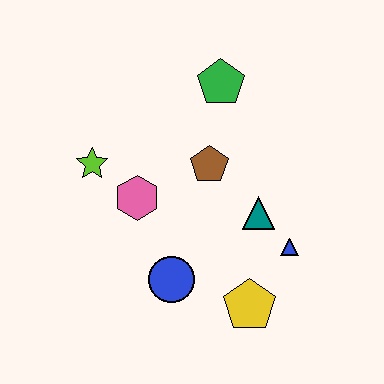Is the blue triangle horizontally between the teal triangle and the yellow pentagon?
No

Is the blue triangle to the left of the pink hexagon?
No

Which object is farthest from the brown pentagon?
The yellow pentagon is farthest from the brown pentagon.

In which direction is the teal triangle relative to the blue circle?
The teal triangle is to the right of the blue circle.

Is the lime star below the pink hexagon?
No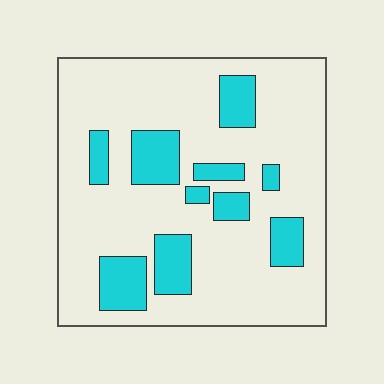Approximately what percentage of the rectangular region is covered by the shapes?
Approximately 20%.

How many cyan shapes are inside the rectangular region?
10.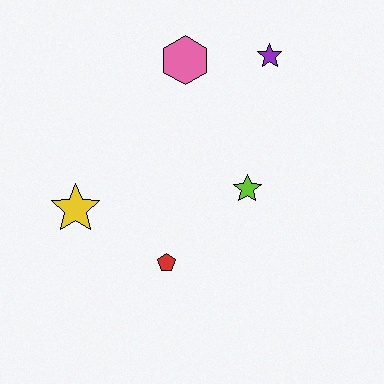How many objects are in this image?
There are 5 objects.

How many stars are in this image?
There are 3 stars.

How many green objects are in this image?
There are no green objects.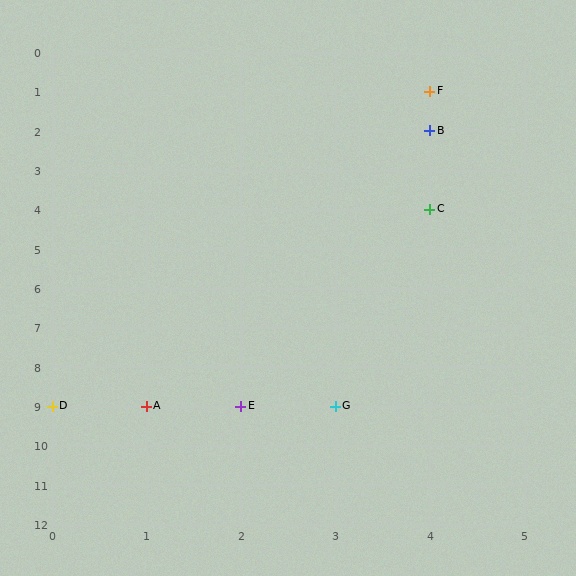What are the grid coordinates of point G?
Point G is at grid coordinates (3, 9).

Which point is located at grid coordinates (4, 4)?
Point C is at (4, 4).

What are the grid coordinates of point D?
Point D is at grid coordinates (0, 9).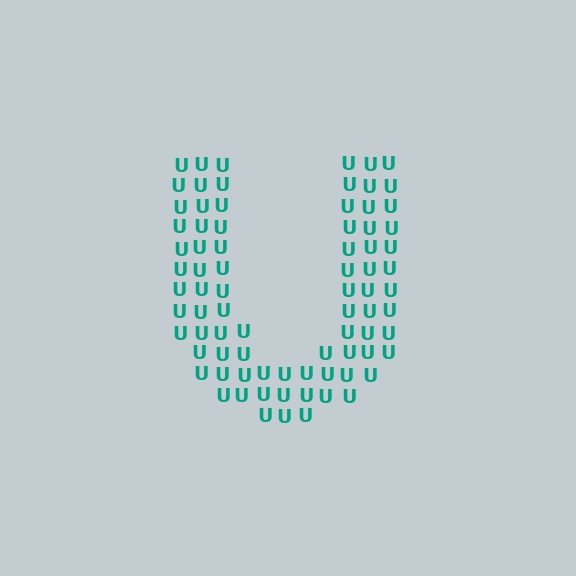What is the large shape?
The large shape is the letter U.